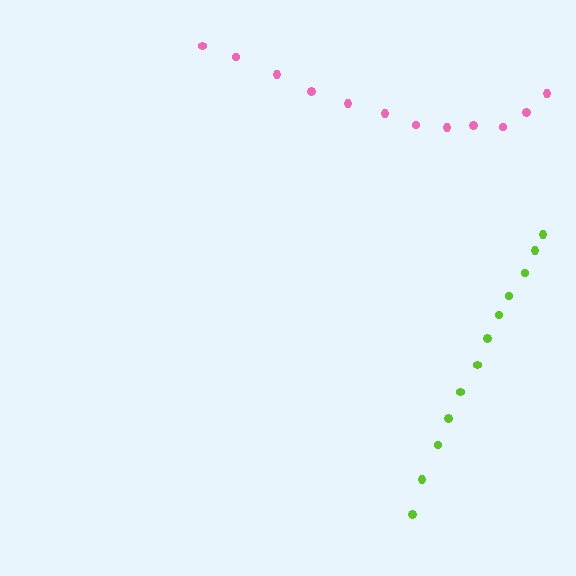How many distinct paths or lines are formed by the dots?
There are 2 distinct paths.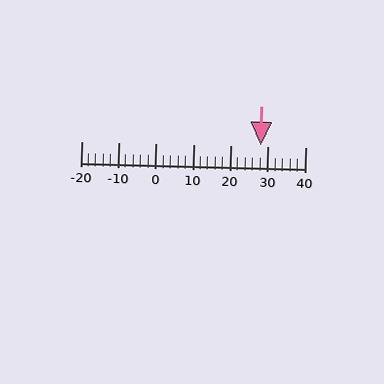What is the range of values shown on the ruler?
The ruler shows values from -20 to 40.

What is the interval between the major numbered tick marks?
The major tick marks are spaced 10 units apart.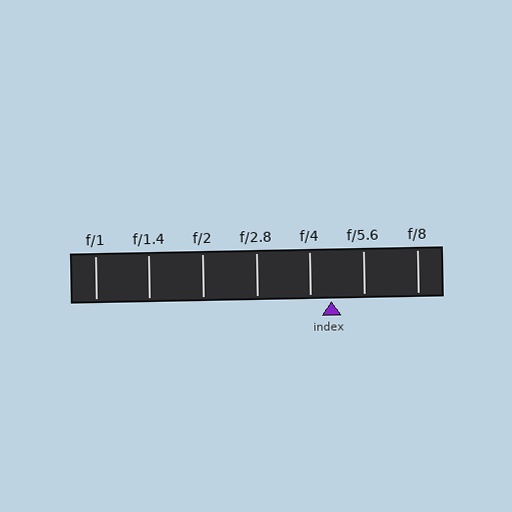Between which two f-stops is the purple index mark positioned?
The index mark is between f/4 and f/5.6.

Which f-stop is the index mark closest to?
The index mark is closest to f/4.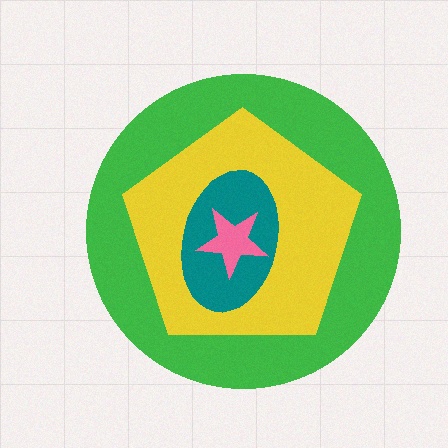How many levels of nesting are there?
4.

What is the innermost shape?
The pink star.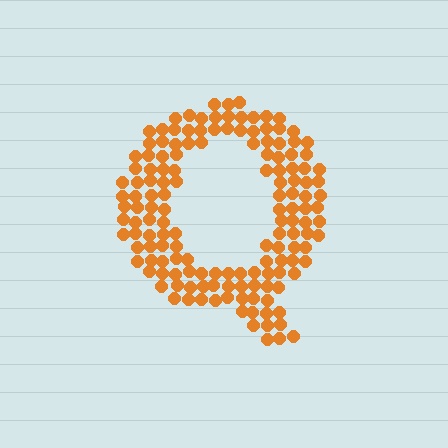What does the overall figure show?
The overall figure shows the letter Q.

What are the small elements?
The small elements are circles.